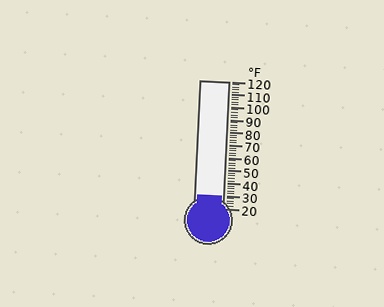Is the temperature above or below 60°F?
The temperature is below 60°F.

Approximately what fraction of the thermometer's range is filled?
The thermometer is filled to approximately 10% of its range.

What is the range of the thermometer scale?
The thermometer scale ranges from 20°F to 120°F.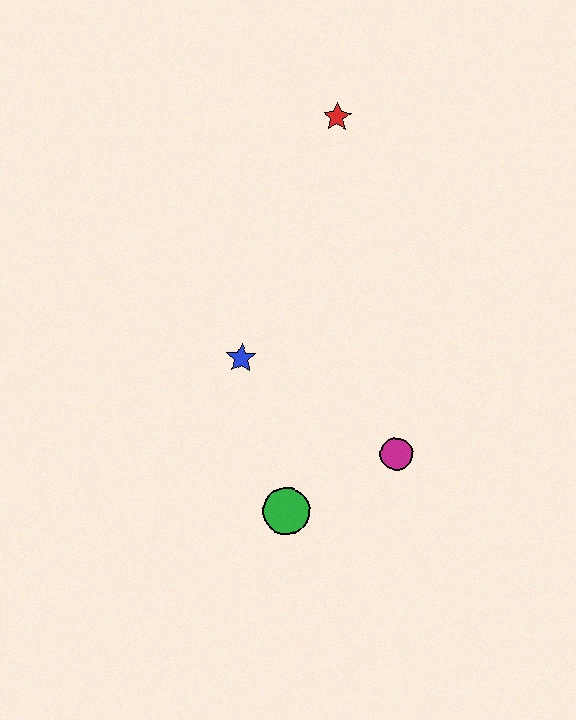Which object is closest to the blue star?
The green circle is closest to the blue star.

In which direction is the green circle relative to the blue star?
The green circle is below the blue star.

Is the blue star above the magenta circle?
Yes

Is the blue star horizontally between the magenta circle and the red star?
No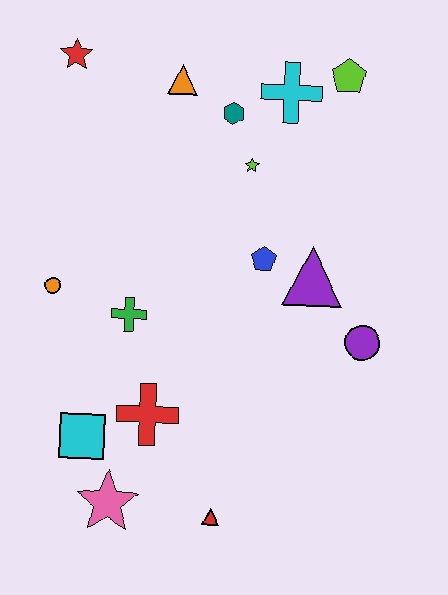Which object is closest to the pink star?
The cyan square is closest to the pink star.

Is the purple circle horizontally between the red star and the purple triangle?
No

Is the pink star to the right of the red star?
Yes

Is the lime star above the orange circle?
Yes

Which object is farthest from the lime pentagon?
The pink star is farthest from the lime pentagon.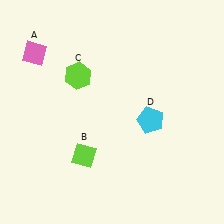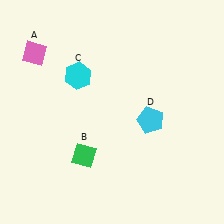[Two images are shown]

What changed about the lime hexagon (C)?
In Image 1, C is lime. In Image 2, it changed to cyan.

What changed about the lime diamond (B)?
In Image 1, B is lime. In Image 2, it changed to green.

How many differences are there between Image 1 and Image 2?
There are 2 differences between the two images.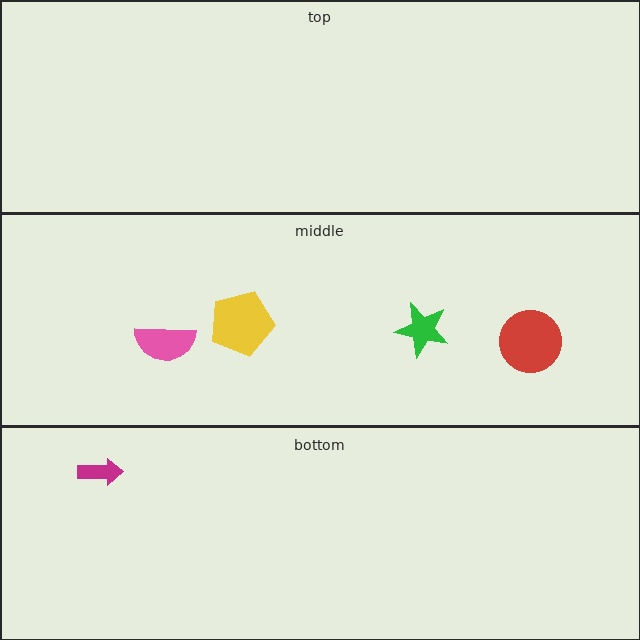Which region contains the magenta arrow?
The bottom region.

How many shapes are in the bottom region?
1.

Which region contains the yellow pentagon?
The middle region.